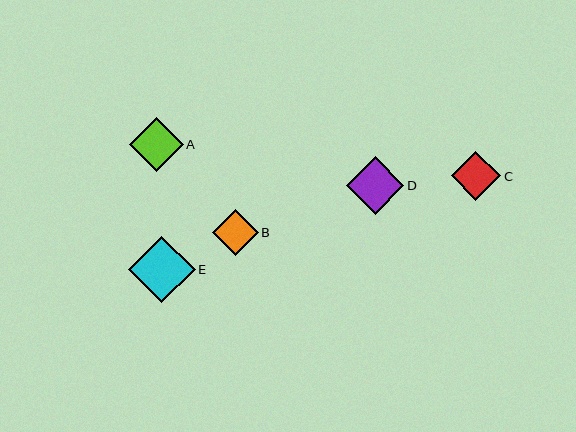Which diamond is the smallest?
Diamond B is the smallest with a size of approximately 46 pixels.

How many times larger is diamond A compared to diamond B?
Diamond A is approximately 1.2 times the size of diamond B.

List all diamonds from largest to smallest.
From largest to smallest: E, D, A, C, B.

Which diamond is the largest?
Diamond E is the largest with a size of approximately 66 pixels.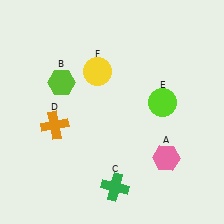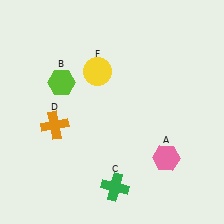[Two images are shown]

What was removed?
The lime circle (E) was removed in Image 2.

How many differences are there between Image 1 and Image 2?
There is 1 difference between the two images.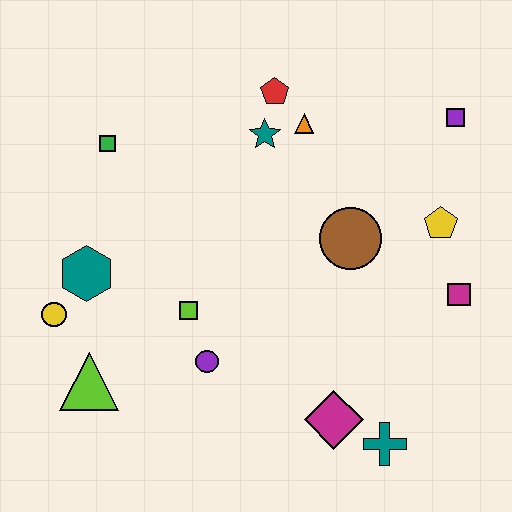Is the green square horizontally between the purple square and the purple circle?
No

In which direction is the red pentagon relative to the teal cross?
The red pentagon is above the teal cross.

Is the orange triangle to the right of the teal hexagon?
Yes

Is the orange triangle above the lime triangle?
Yes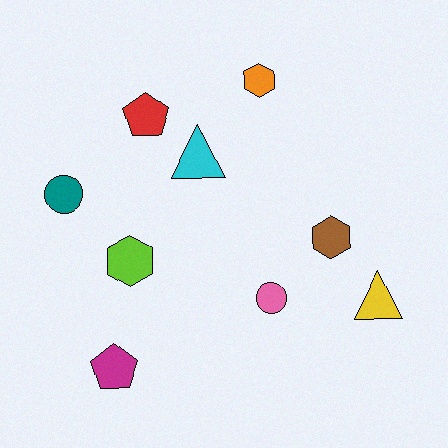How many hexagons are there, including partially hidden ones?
There are 3 hexagons.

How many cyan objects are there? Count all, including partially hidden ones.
There is 1 cyan object.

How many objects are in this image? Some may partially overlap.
There are 9 objects.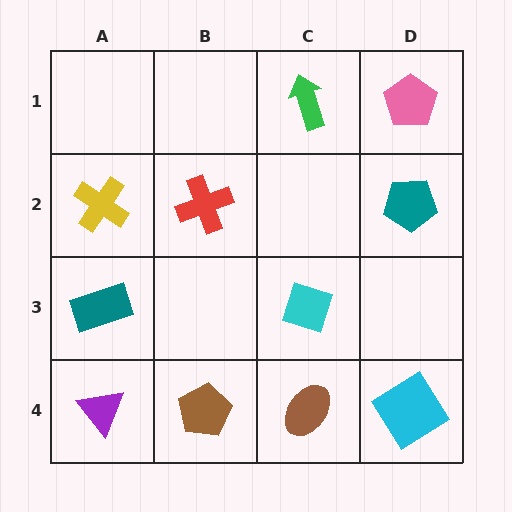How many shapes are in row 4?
4 shapes.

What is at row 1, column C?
A green arrow.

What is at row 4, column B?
A brown pentagon.